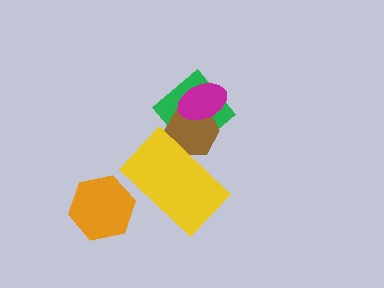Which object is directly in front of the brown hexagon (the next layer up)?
The yellow rectangle is directly in front of the brown hexagon.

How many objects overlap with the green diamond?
2 objects overlap with the green diamond.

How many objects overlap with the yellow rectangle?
1 object overlaps with the yellow rectangle.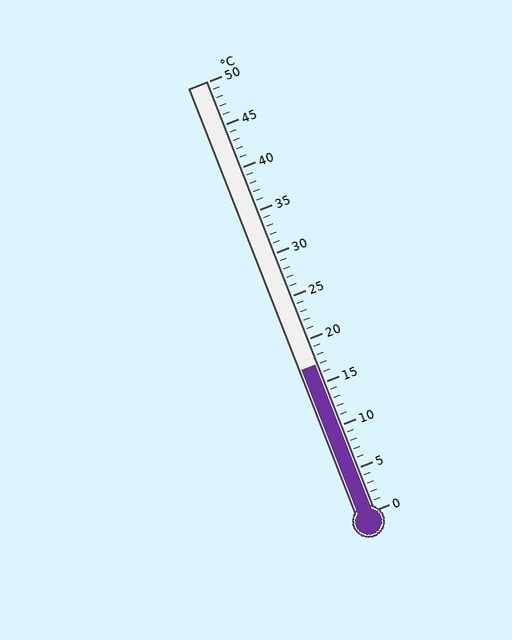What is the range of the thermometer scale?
The thermometer scale ranges from 0°C to 50°C.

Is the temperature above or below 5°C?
The temperature is above 5°C.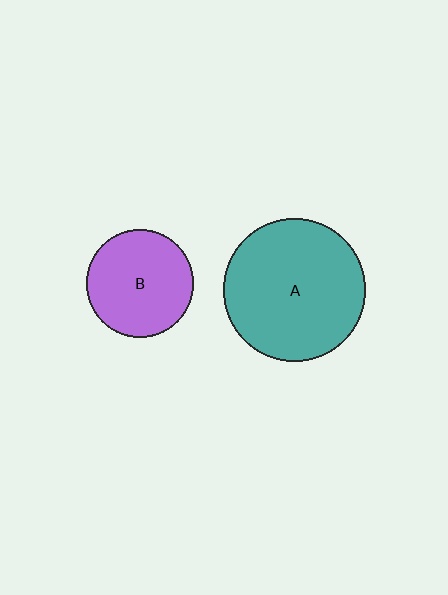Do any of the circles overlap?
No, none of the circles overlap.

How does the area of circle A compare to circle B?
Approximately 1.8 times.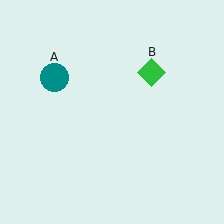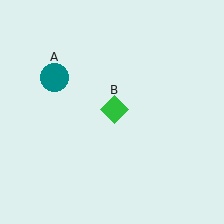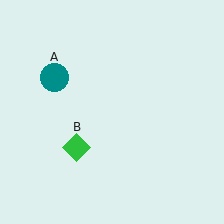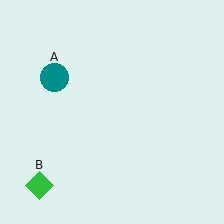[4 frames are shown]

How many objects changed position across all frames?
1 object changed position: green diamond (object B).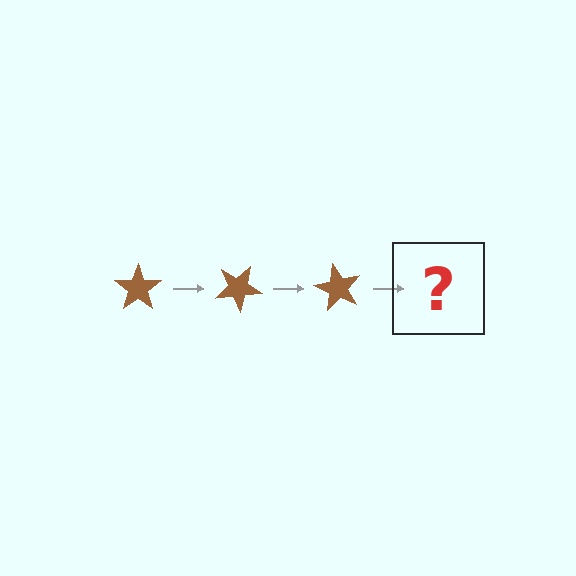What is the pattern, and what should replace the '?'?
The pattern is that the star rotates 30 degrees each step. The '?' should be a brown star rotated 90 degrees.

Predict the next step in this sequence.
The next step is a brown star rotated 90 degrees.